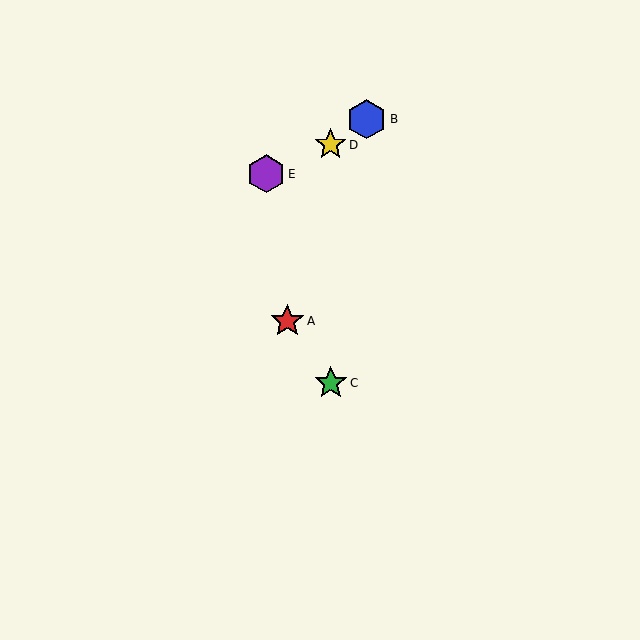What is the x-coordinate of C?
Object C is at x≈331.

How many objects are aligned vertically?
2 objects (C, D) are aligned vertically.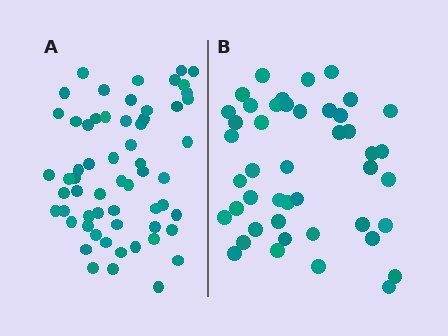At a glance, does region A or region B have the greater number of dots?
Region A (the left region) has more dots.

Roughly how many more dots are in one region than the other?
Region A has approximately 15 more dots than region B.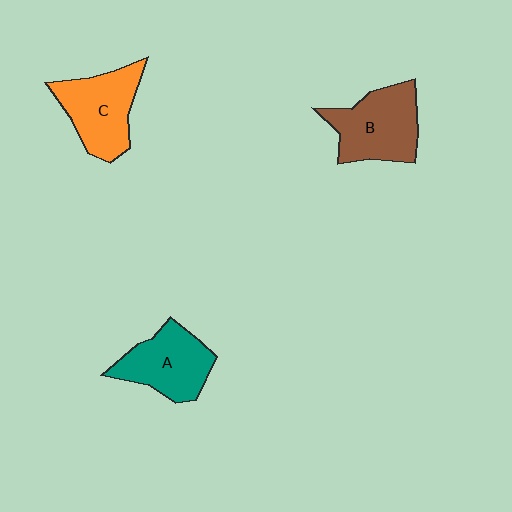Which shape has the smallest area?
Shape A (teal).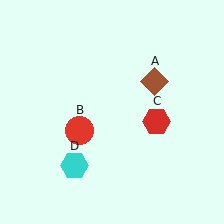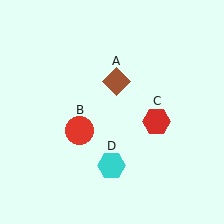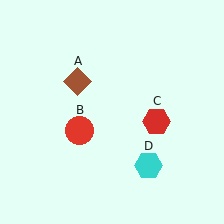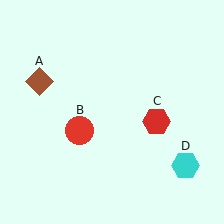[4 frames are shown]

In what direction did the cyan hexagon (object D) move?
The cyan hexagon (object D) moved right.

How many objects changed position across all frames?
2 objects changed position: brown diamond (object A), cyan hexagon (object D).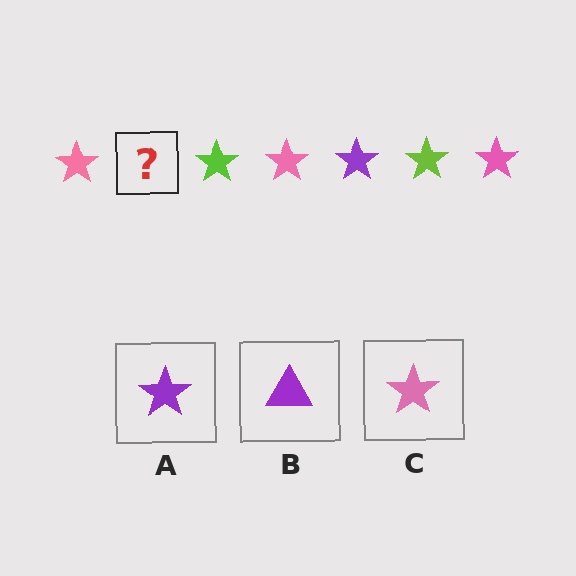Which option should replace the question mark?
Option A.